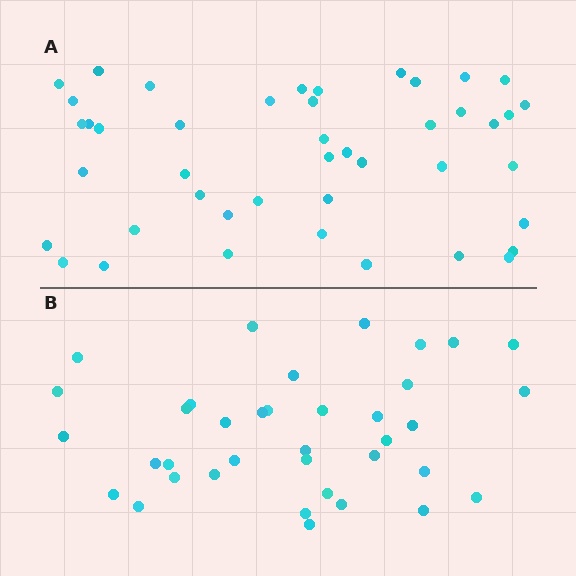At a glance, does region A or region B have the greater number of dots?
Region A (the top region) has more dots.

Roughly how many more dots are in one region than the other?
Region A has roughly 8 or so more dots than region B.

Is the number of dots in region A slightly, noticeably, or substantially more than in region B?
Region A has only slightly more — the two regions are fairly close. The ratio is roughly 1.2 to 1.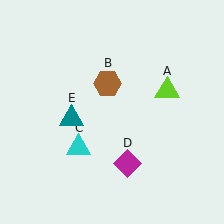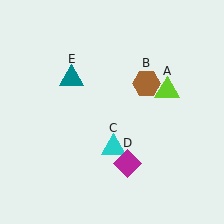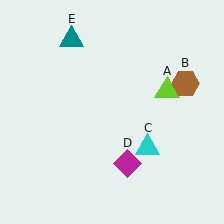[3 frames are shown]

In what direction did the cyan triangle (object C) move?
The cyan triangle (object C) moved right.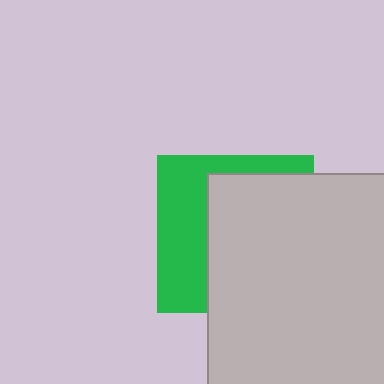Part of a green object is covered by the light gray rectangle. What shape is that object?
It is a square.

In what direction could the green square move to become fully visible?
The green square could move left. That would shift it out from behind the light gray rectangle entirely.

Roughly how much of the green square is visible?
A small part of it is visible (roughly 40%).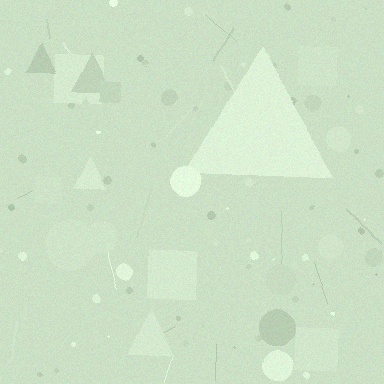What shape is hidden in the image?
A triangle is hidden in the image.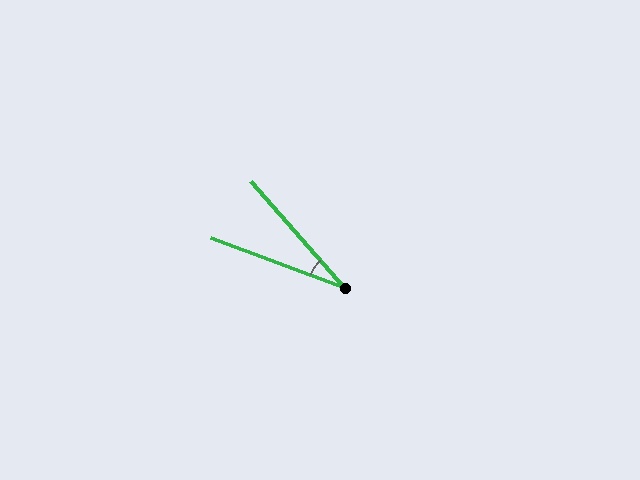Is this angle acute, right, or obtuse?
It is acute.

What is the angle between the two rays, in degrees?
Approximately 28 degrees.